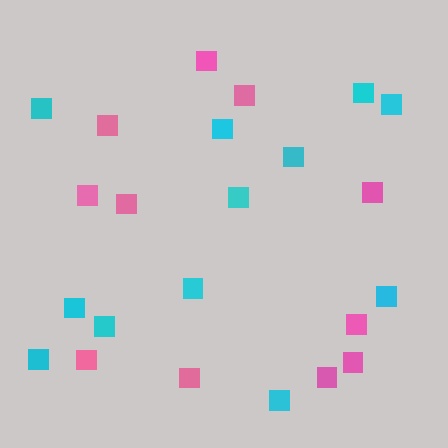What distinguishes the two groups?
There are 2 groups: one group of cyan squares (12) and one group of pink squares (11).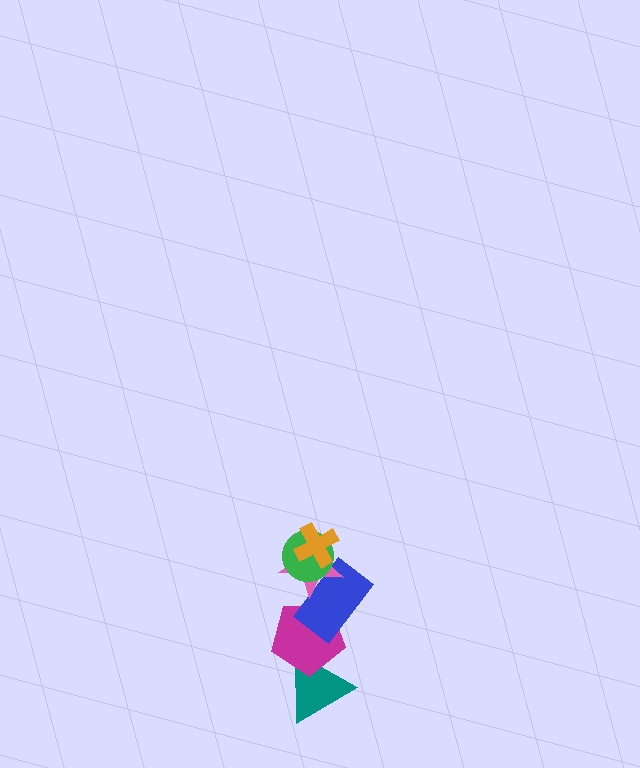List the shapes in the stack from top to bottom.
From top to bottom: the orange cross, the green circle, the pink star, the blue rectangle, the magenta pentagon, the teal triangle.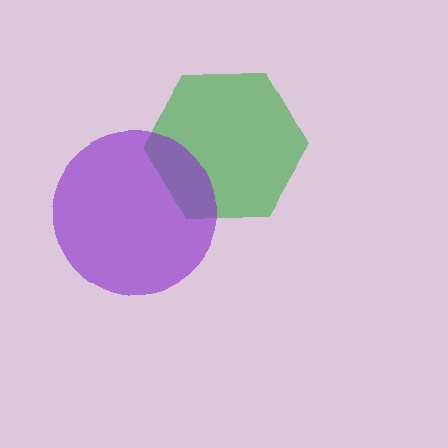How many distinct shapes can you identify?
There are 2 distinct shapes: a green hexagon, a purple circle.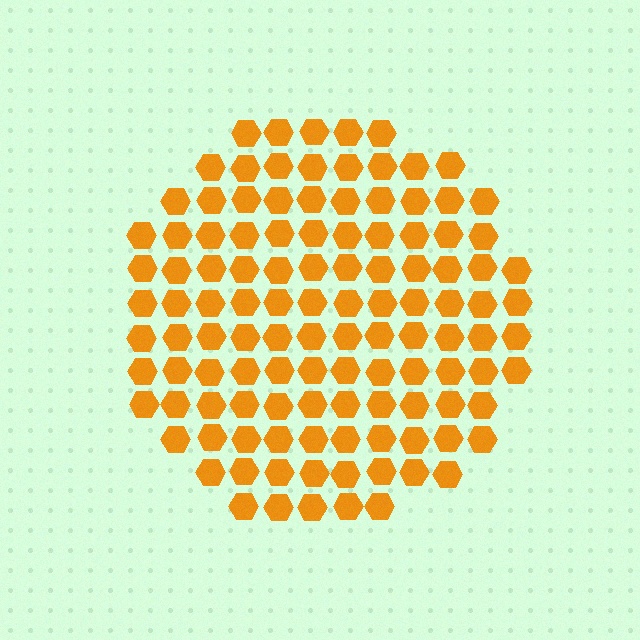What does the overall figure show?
The overall figure shows a circle.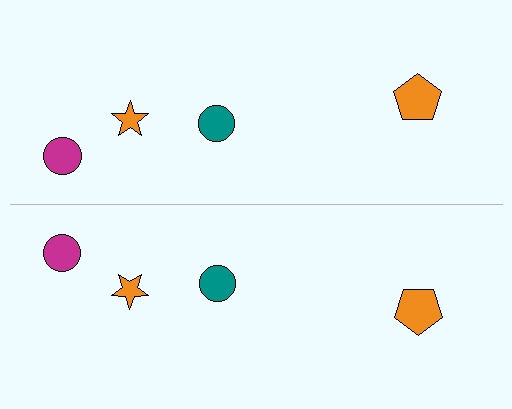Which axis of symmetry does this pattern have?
The pattern has a horizontal axis of symmetry running through the center of the image.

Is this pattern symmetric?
Yes, this pattern has bilateral (reflection) symmetry.